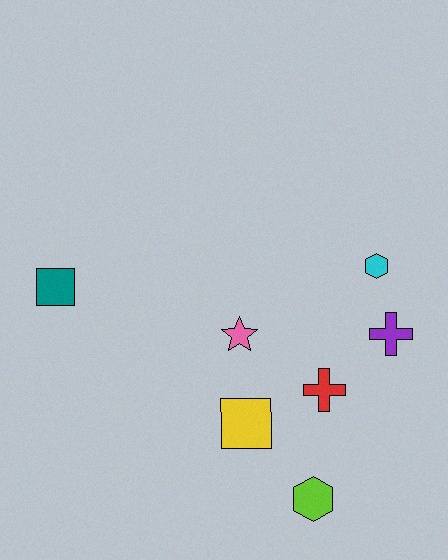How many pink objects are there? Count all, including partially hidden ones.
There is 1 pink object.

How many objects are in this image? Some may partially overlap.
There are 7 objects.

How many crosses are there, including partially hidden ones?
There are 2 crosses.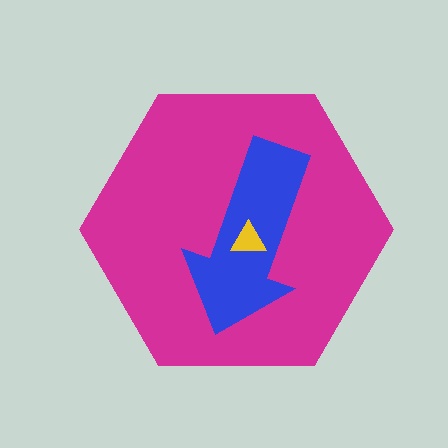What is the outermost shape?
The magenta hexagon.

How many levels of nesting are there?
3.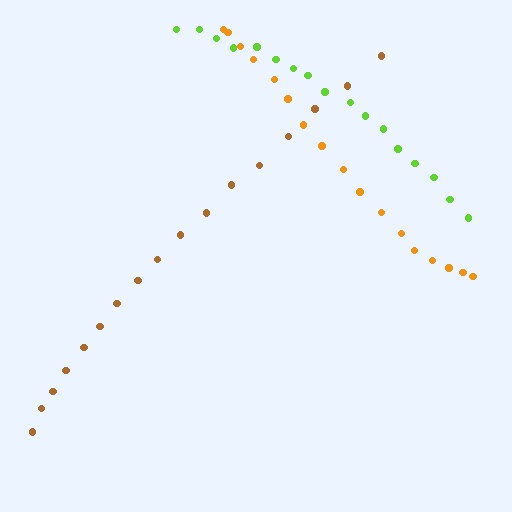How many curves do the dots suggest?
There are 3 distinct paths.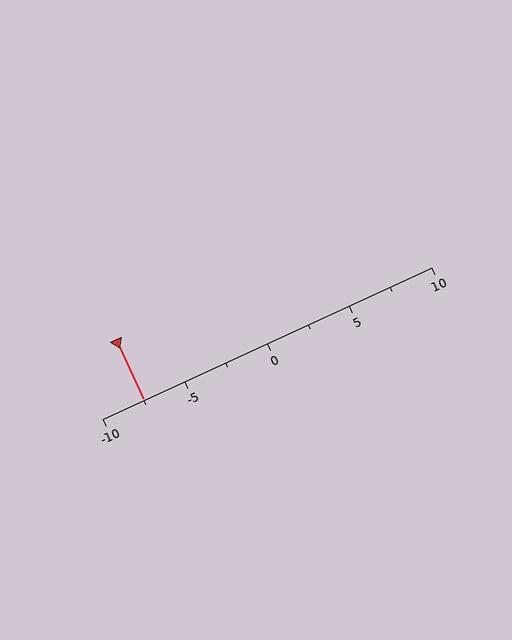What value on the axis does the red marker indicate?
The marker indicates approximately -7.5.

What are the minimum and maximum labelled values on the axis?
The axis runs from -10 to 10.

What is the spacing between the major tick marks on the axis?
The major ticks are spaced 5 apart.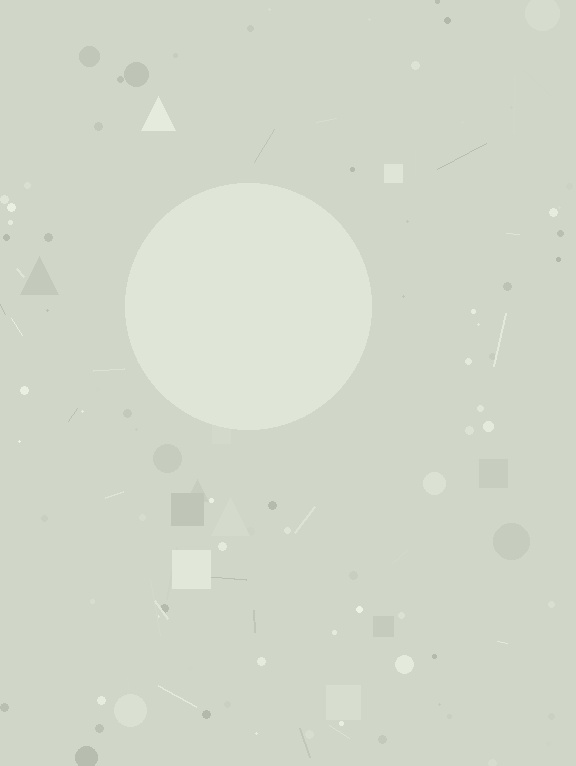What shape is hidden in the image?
A circle is hidden in the image.